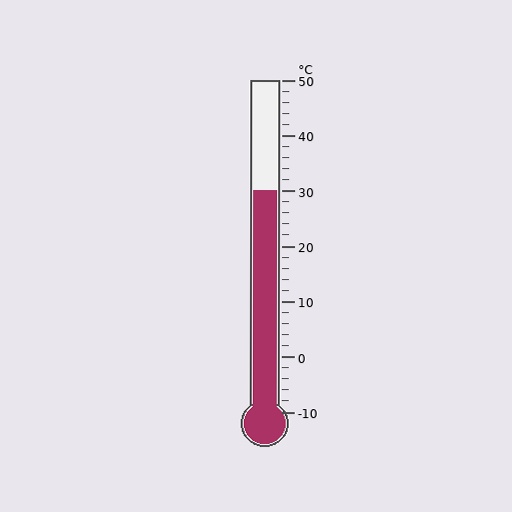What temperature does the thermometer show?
The thermometer shows approximately 30°C.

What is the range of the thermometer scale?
The thermometer scale ranges from -10°C to 50°C.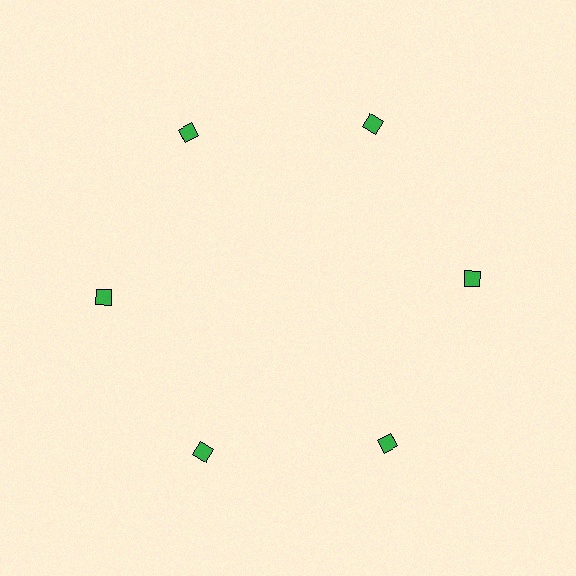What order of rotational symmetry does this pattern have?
This pattern has 6-fold rotational symmetry.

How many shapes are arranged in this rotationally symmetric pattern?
There are 6 shapes, arranged in 6 groups of 1.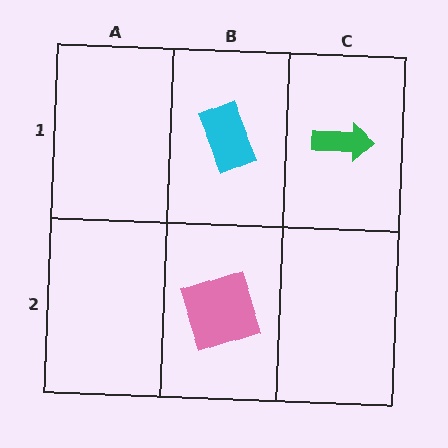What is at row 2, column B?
A pink square.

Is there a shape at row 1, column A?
No, that cell is empty.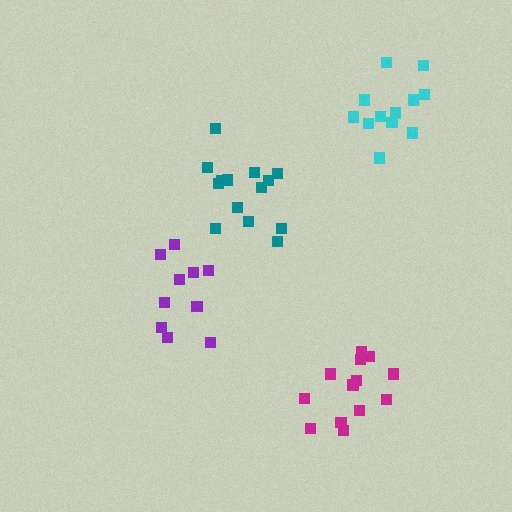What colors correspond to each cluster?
The clusters are colored: teal, cyan, magenta, purple.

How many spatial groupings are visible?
There are 4 spatial groupings.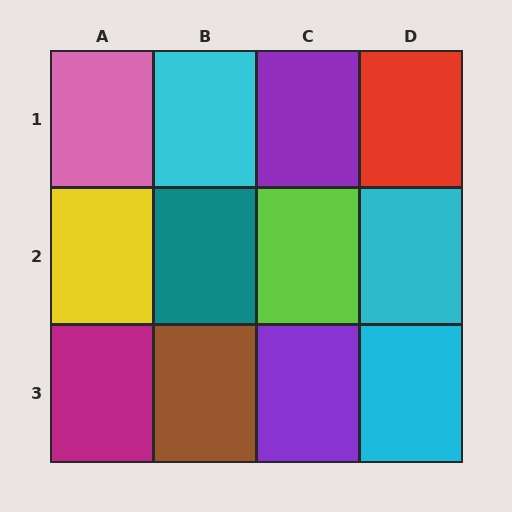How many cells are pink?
1 cell is pink.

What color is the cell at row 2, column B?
Teal.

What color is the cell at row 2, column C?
Lime.